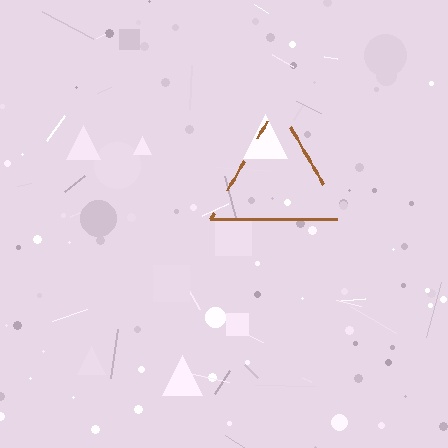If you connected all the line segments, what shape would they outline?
They would outline a triangle.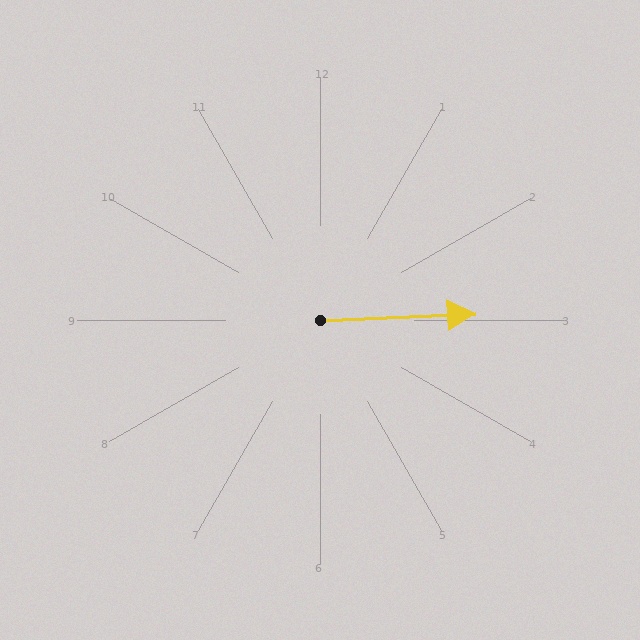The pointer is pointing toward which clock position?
Roughly 3 o'clock.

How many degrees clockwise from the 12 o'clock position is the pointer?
Approximately 88 degrees.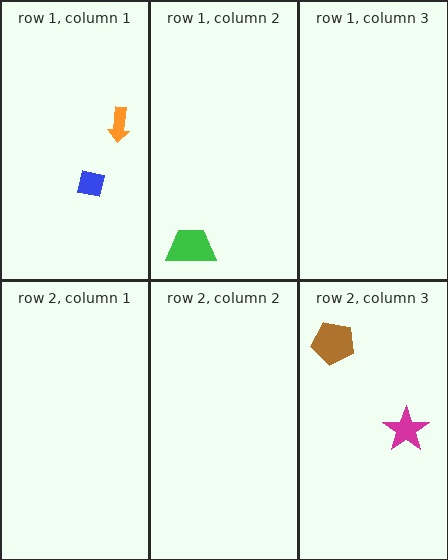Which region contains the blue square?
The row 1, column 1 region.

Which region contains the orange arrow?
The row 1, column 1 region.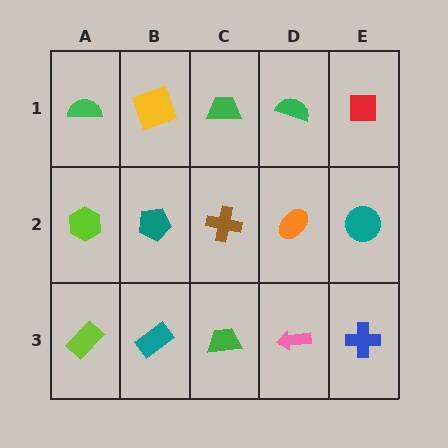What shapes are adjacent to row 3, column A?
A lime hexagon (row 2, column A), a teal rectangle (row 3, column B).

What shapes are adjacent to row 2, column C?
A green trapezoid (row 1, column C), a green trapezoid (row 3, column C), a teal pentagon (row 2, column B), an orange ellipse (row 2, column D).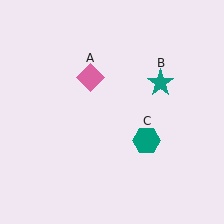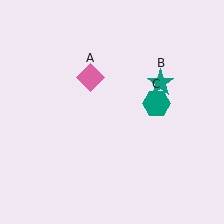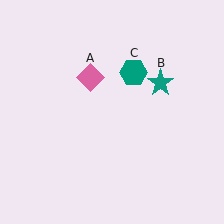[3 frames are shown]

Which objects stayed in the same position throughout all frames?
Pink diamond (object A) and teal star (object B) remained stationary.